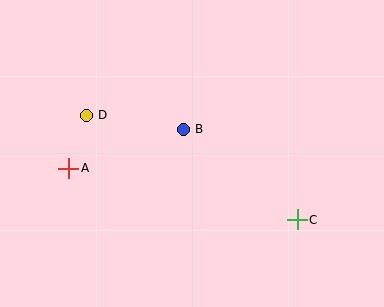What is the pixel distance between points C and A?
The distance between C and A is 234 pixels.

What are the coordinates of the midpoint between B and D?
The midpoint between B and D is at (135, 122).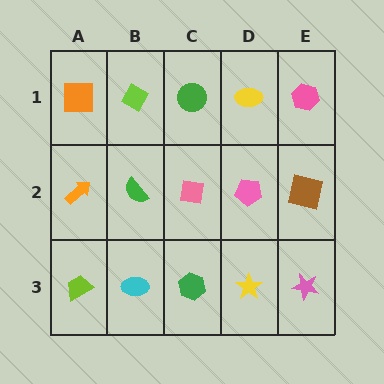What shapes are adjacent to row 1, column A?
An orange arrow (row 2, column A), a lime diamond (row 1, column B).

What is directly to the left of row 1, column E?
A yellow ellipse.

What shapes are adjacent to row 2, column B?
A lime diamond (row 1, column B), a cyan ellipse (row 3, column B), an orange arrow (row 2, column A), a pink square (row 2, column C).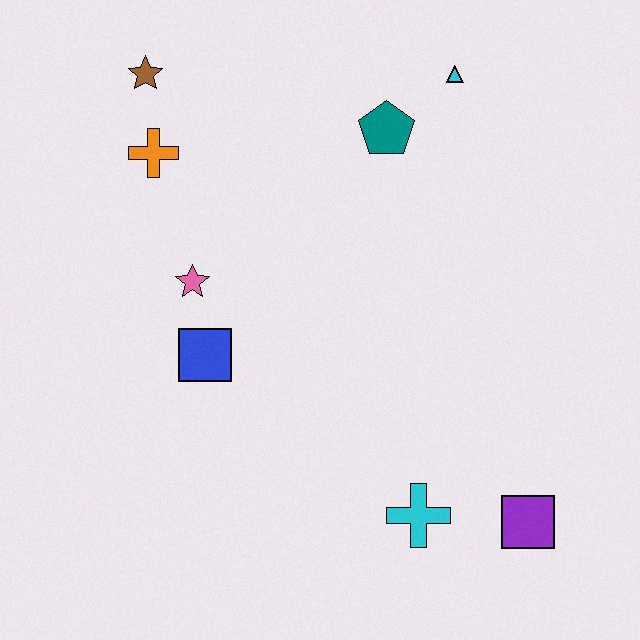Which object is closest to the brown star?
The orange cross is closest to the brown star.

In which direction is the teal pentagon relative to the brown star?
The teal pentagon is to the right of the brown star.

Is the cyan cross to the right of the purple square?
No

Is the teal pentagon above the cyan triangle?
No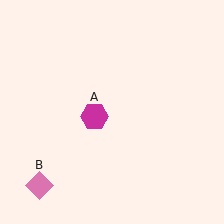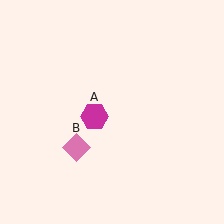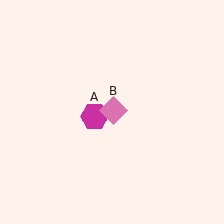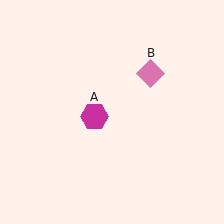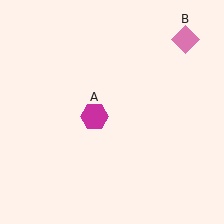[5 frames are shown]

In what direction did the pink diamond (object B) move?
The pink diamond (object B) moved up and to the right.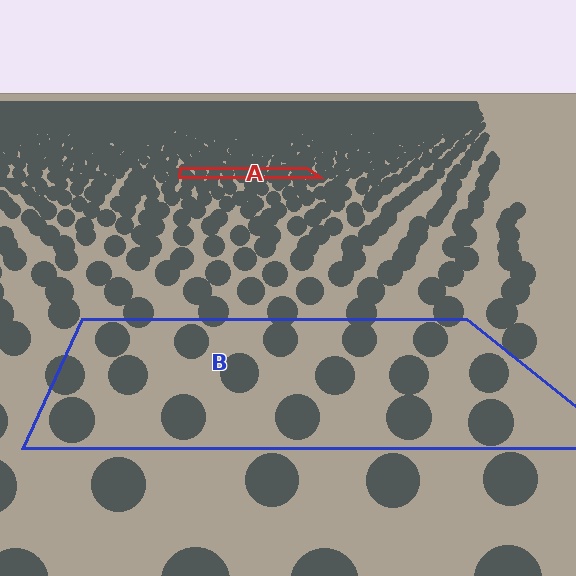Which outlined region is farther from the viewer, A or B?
Region A is farther from the viewer — the texture elements inside it appear smaller and more densely packed.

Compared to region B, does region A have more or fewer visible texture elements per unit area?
Region A has more texture elements per unit area — they are packed more densely because it is farther away.